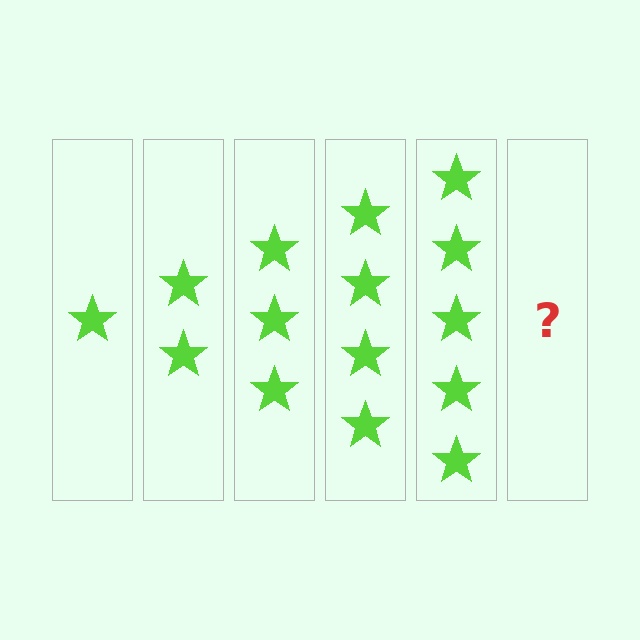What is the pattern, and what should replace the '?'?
The pattern is that each step adds one more star. The '?' should be 6 stars.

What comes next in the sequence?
The next element should be 6 stars.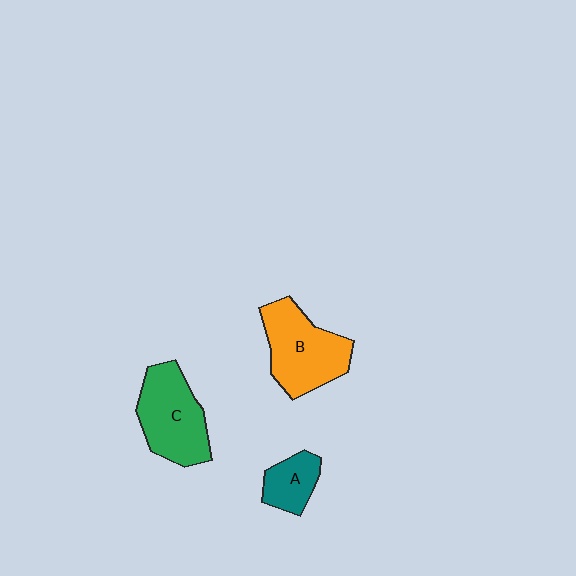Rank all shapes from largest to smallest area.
From largest to smallest: B (orange), C (green), A (teal).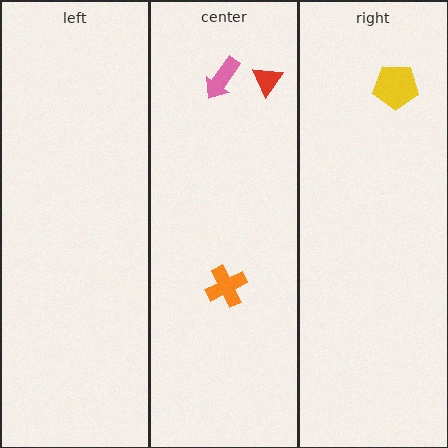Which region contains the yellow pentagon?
The right region.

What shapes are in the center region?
The pink arrow, the orange cross, the red triangle.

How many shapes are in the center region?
3.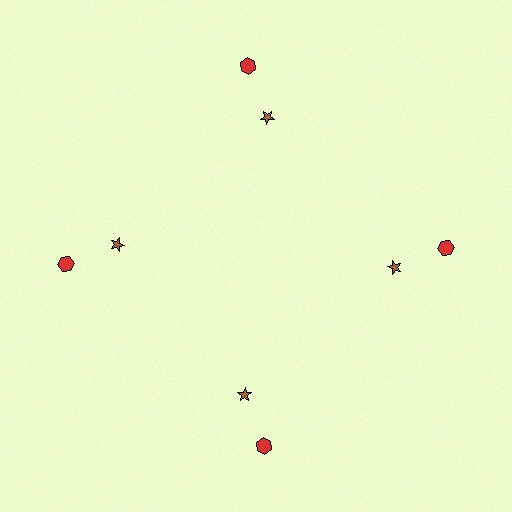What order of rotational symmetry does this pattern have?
This pattern has 4-fold rotational symmetry.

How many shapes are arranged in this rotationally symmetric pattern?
There are 8 shapes, arranged in 4 groups of 2.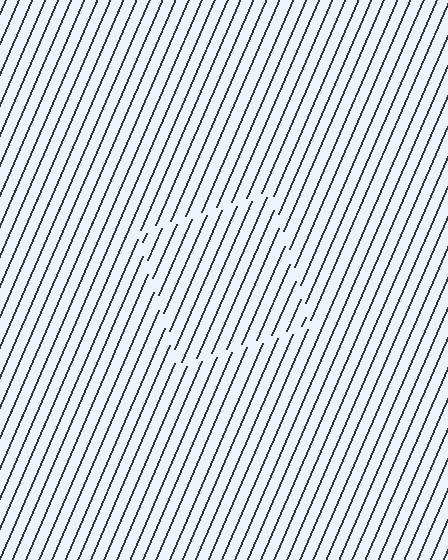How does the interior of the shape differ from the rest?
The interior of the shape contains the same grating, shifted by half a period — the contour is defined by the phase discontinuity where line-ends from the inner and outer gratings abut.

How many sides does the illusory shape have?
4 sides — the line-ends trace a square.